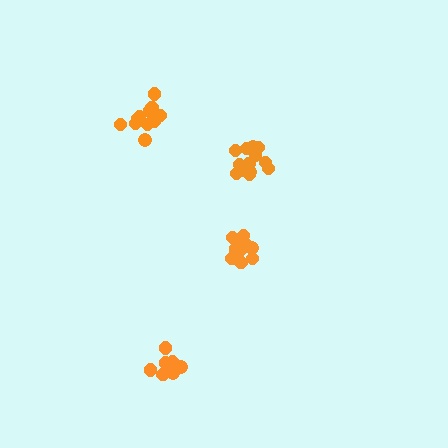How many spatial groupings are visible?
There are 4 spatial groupings.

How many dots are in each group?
Group 1: 13 dots, Group 2: 13 dots, Group 3: 11 dots, Group 4: 11 dots (48 total).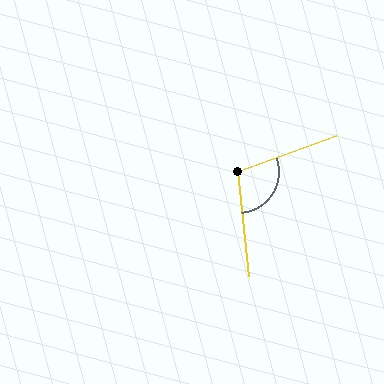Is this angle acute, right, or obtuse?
It is obtuse.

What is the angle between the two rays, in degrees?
Approximately 104 degrees.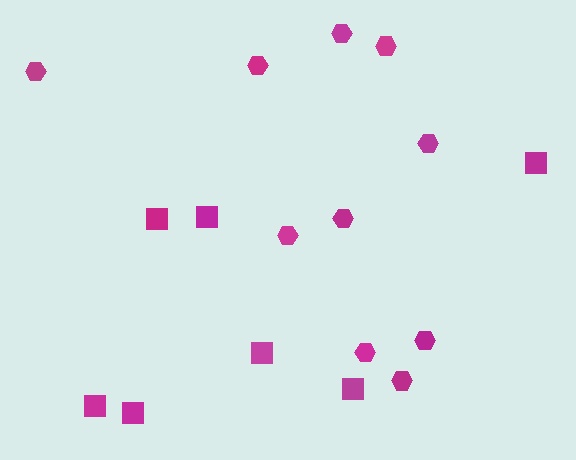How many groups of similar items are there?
There are 2 groups: one group of hexagons (10) and one group of squares (7).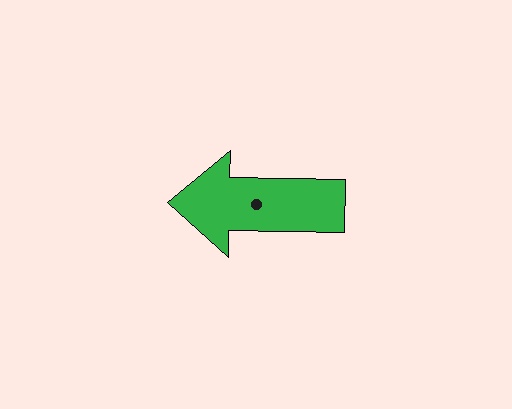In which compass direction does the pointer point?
West.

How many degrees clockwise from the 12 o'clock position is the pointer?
Approximately 271 degrees.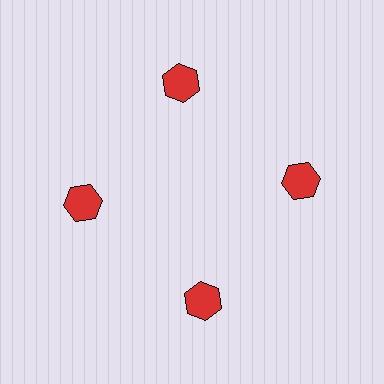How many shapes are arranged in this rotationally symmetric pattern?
There are 4 shapes, arranged in 4 groups of 1.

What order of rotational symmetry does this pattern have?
This pattern has 4-fold rotational symmetry.